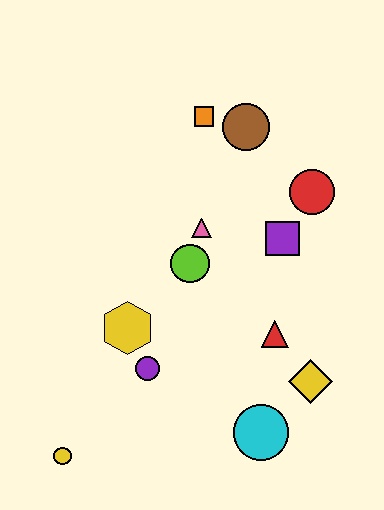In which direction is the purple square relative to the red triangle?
The purple square is above the red triangle.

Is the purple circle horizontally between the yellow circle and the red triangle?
Yes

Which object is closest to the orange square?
The brown circle is closest to the orange square.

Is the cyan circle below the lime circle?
Yes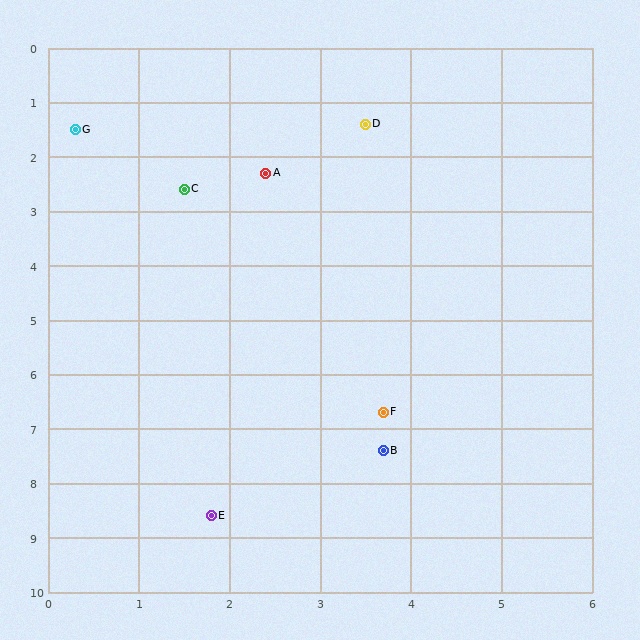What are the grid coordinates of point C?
Point C is at approximately (1.5, 2.6).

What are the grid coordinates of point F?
Point F is at approximately (3.7, 6.7).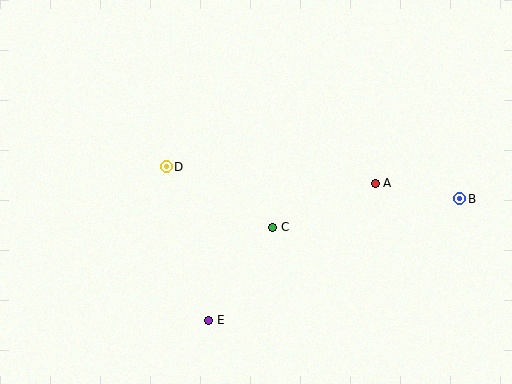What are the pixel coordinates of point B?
Point B is at (460, 199).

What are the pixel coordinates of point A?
Point A is at (375, 183).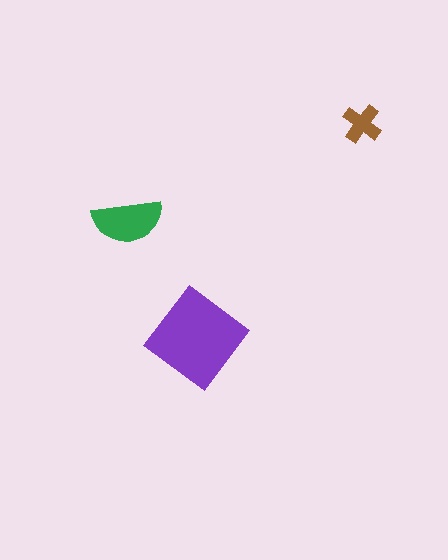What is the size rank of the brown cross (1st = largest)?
3rd.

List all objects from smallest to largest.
The brown cross, the green semicircle, the purple diamond.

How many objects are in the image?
There are 3 objects in the image.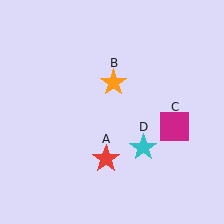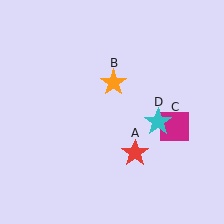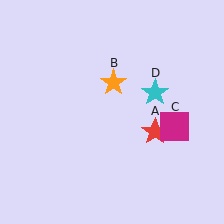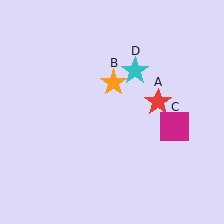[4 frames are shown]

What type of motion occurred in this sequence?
The red star (object A), cyan star (object D) rotated counterclockwise around the center of the scene.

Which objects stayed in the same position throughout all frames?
Orange star (object B) and magenta square (object C) remained stationary.